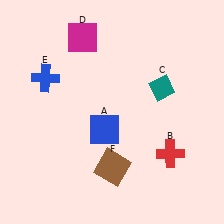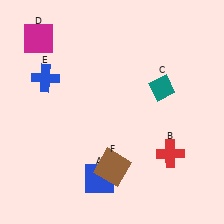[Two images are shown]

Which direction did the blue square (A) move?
The blue square (A) moved down.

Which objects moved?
The objects that moved are: the blue square (A), the magenta square (D).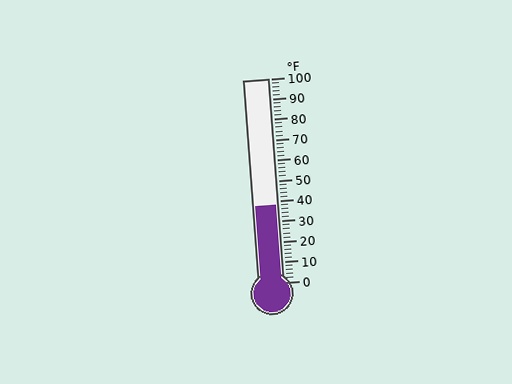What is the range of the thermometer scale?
The thermometer scale ranges from 0°F to 100°F.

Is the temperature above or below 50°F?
The temperature is below 50°F.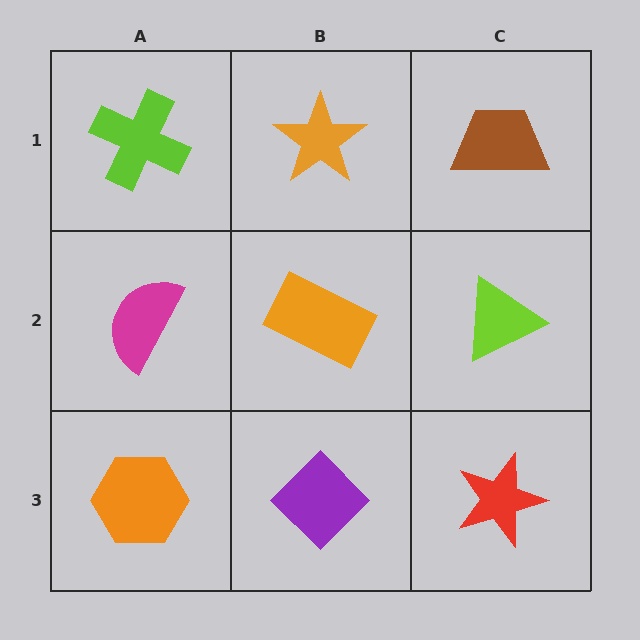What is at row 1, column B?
An orange star.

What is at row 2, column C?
A lime triangle.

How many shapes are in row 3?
3 shapes.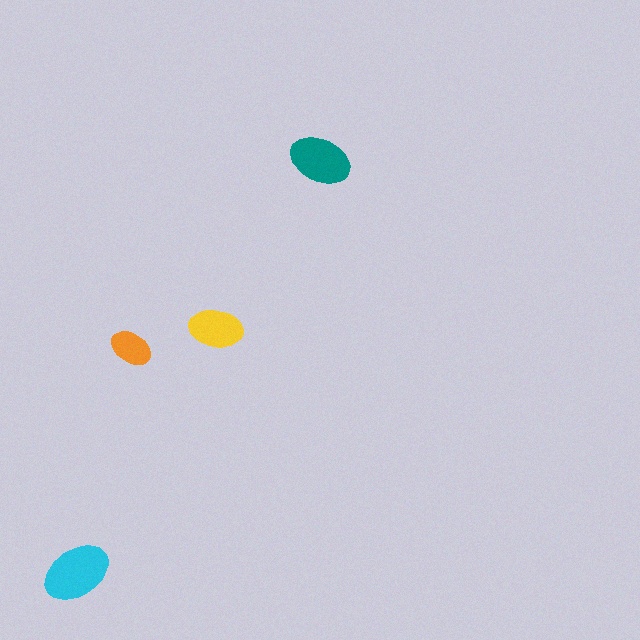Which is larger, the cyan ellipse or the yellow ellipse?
The cyan one.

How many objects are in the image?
There are 4 objects in the image.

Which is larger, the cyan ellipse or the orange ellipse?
The cyan one.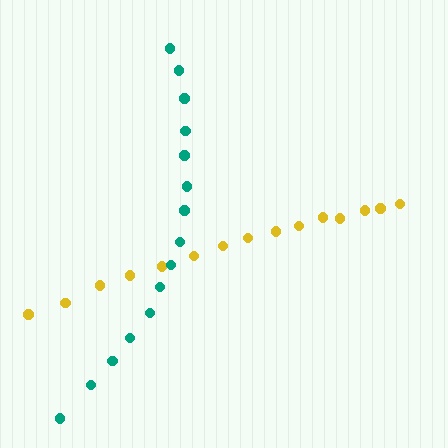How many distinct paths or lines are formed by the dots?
There are 2 distinct paths.